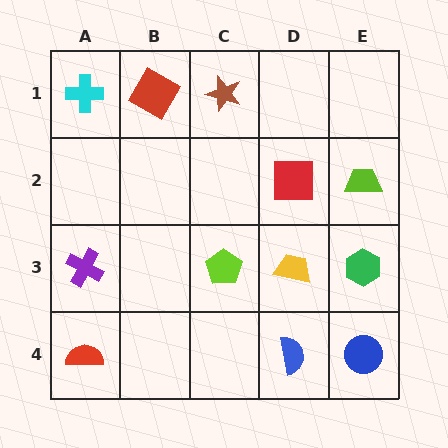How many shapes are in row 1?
3 shapes.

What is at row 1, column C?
A brown star.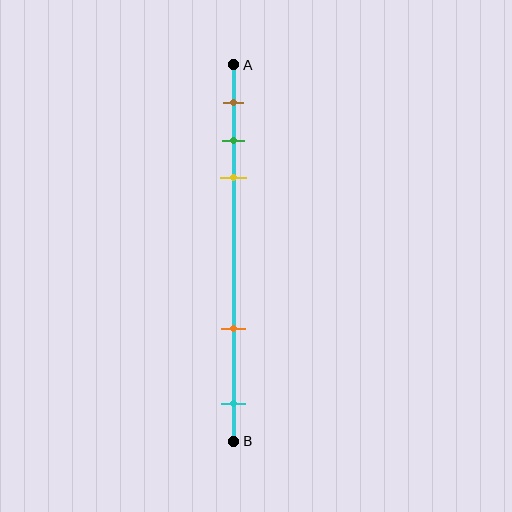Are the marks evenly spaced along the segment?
No, the marks are not evenly spaced.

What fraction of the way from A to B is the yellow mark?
The yellow mark is approximately 30% (0.3) of the way from A to B.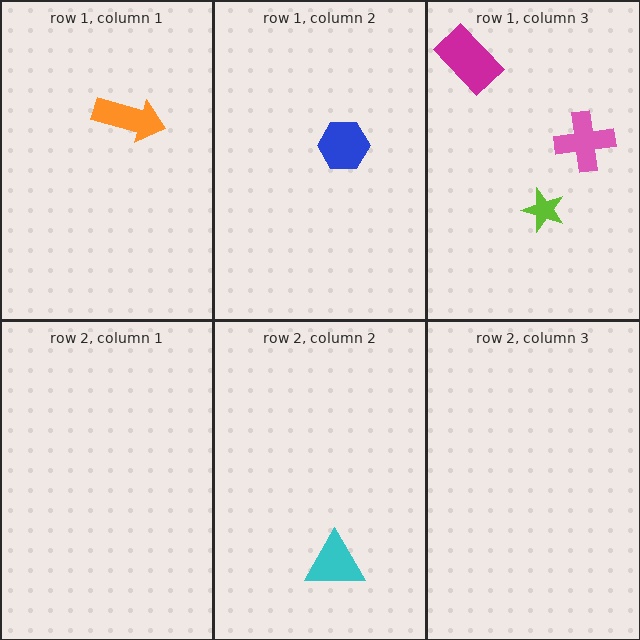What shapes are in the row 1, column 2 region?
The blue hexagon.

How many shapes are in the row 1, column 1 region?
1.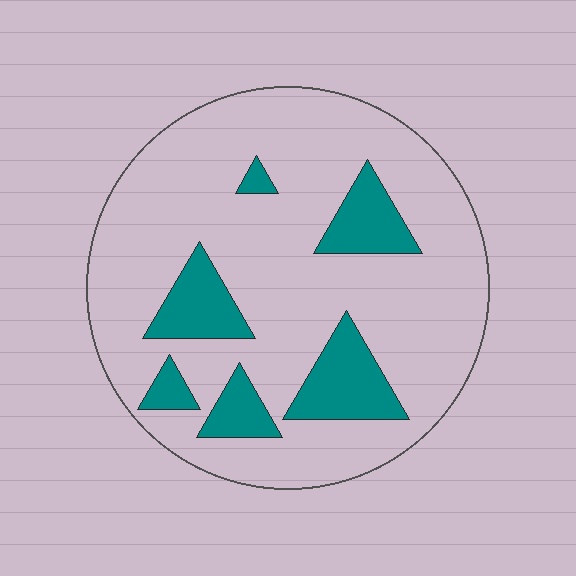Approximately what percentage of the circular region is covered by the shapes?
Approximately 20%.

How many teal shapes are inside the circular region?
6.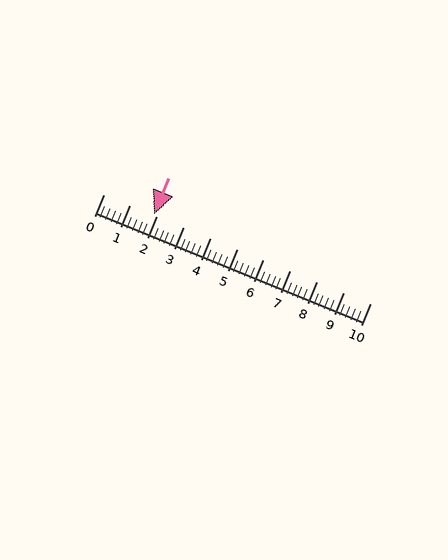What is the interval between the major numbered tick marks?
The major tick marks are spaced 1 units apart.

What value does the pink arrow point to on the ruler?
The pink arrow points to approximately 1.9.